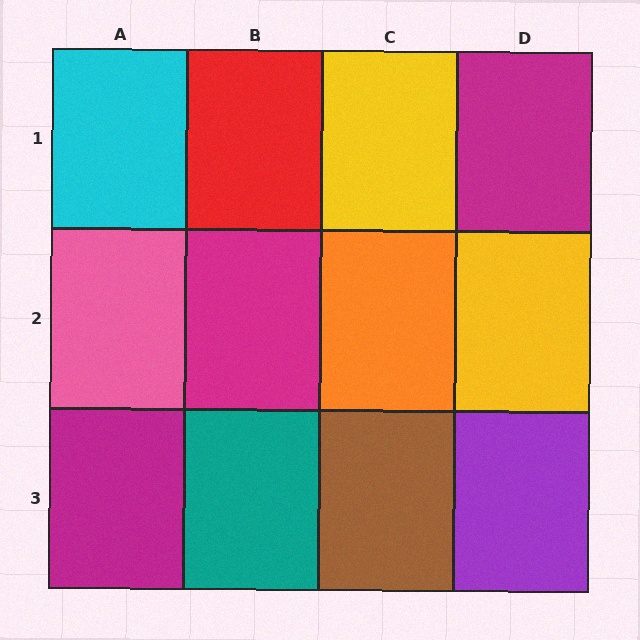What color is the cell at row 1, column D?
Magenta.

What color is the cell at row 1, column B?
Red.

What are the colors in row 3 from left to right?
Magenta, teal, brown, purple.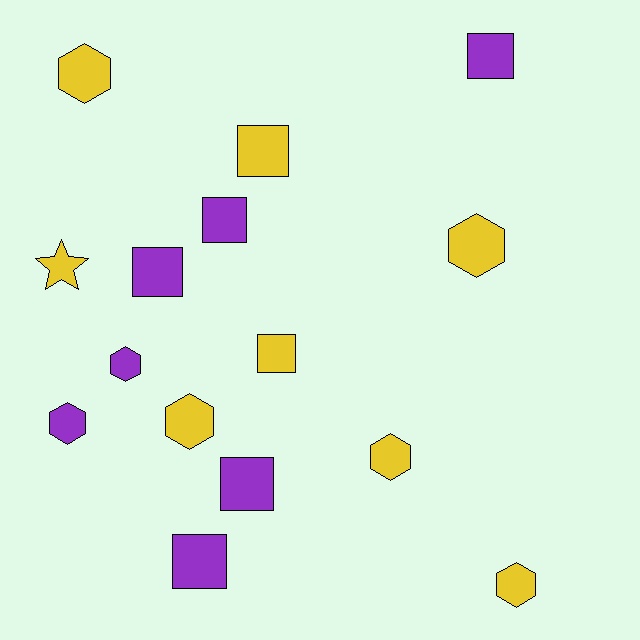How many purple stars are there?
There are no purple stars.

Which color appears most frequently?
Yellow, with 8 objects.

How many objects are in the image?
There are 15 objects.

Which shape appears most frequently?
Hexagon, with 7 objects.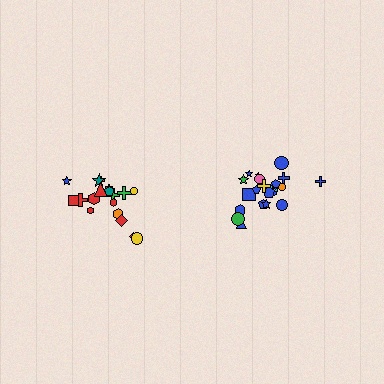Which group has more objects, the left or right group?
The right group.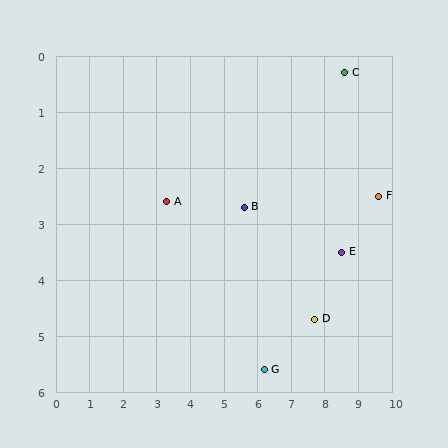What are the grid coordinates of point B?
Point B is at approximately (5.6, 2.7).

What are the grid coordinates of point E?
Point E is at approximately (8.5, 3.5).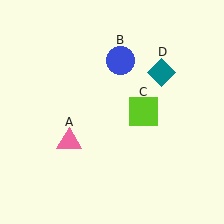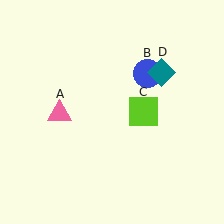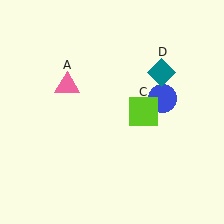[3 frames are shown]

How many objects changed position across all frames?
2 objects changed position: pink triangle (object A), blue circle (object B).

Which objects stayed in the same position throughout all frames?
Lime square (object C) and teal diamond (object D) remained stationary.